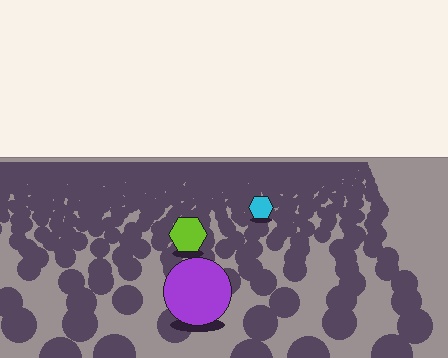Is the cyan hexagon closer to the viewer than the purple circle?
No. The purple circle is closer — you can tell from the texture gradient: the ground texture is coarser near it.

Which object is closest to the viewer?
The purple circle is closest. The texture marks near it are larger and more spread out.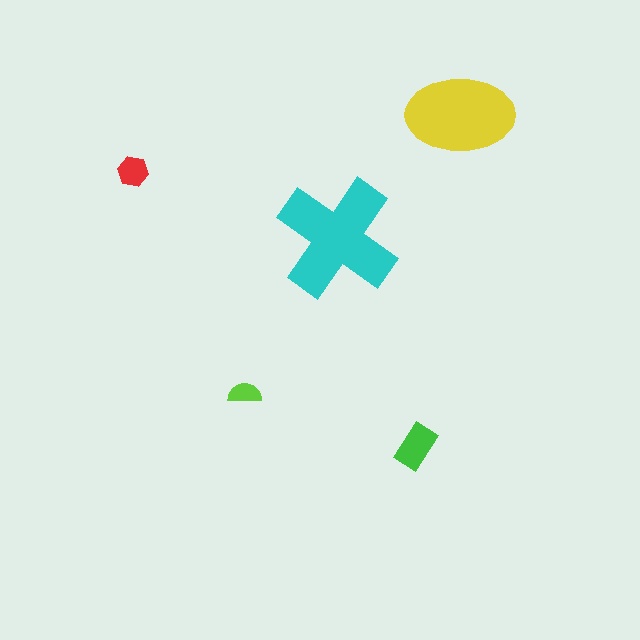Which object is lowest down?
The green rectangle is bottommost.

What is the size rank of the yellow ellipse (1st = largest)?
2nd.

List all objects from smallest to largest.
The lime semicircle, the red hexagon, the green rectangle, the yellow ellipse, the cyan cross.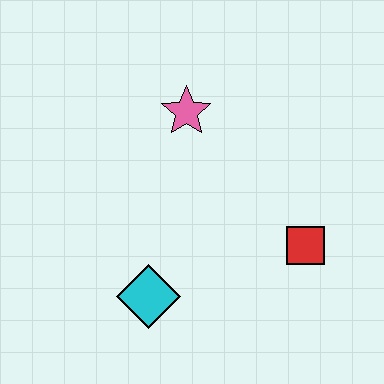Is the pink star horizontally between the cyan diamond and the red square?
Yes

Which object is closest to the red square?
The cyan diamond is closest to the red square.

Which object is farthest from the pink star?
The cyan diamond is farthest from the pink star.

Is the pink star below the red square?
No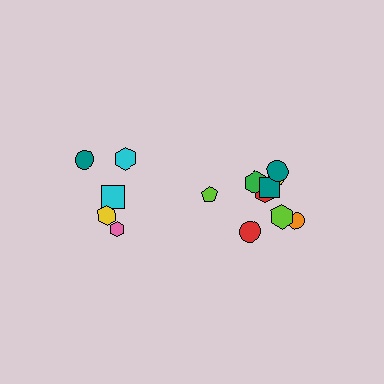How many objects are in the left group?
There are 6 objects.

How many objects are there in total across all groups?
There are 14 objects.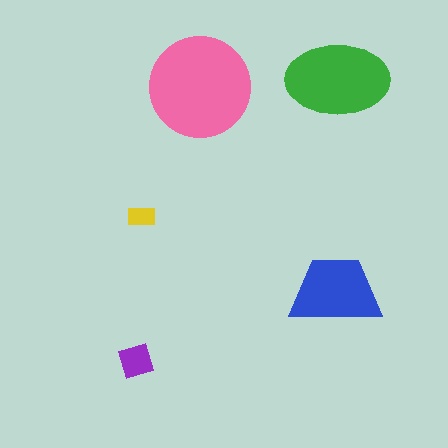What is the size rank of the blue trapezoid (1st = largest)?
3rd.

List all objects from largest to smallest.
The pink circle, the green ellipse, the blue trapezoid, the purple square, the yellow rectangle.